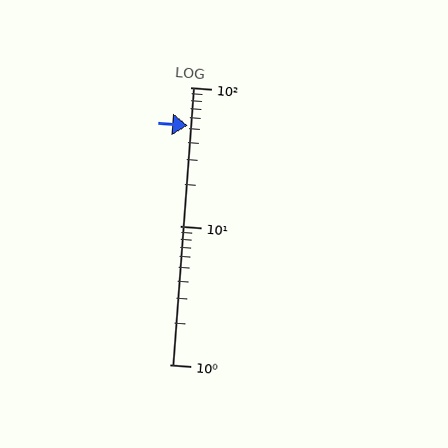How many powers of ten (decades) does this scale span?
The scale spans 2 decades, from 1 to 100.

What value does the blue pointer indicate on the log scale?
The pointer indicates approximately 53.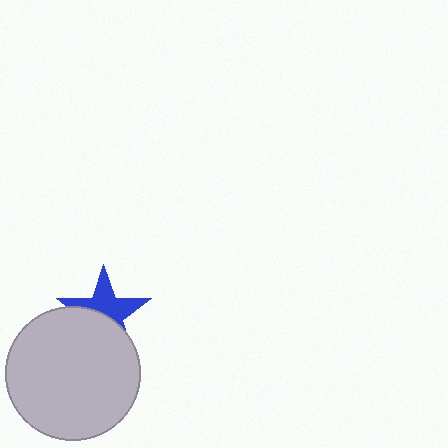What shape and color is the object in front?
The object in front is a light gray circle.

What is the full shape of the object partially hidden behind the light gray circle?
The partially hidden object is a blue star.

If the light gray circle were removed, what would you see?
You would see the complete blue star.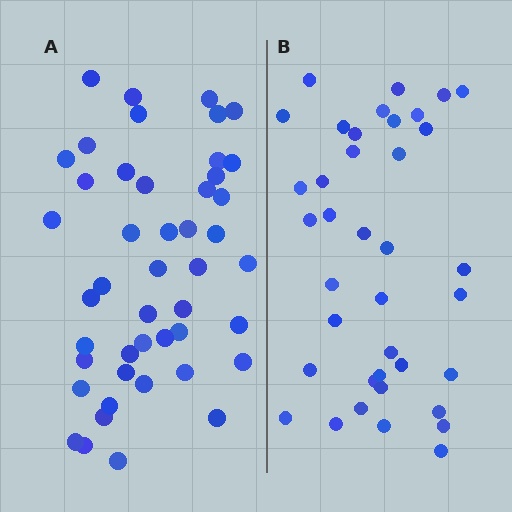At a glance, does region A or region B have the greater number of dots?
Region A (the left region) has more dots.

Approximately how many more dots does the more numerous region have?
Region A has roughly 8 or so more dots than region B.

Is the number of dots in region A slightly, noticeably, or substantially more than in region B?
Region A has only slightly more — the two regions are fairly close. The ratio is roughly 1.2 to 1.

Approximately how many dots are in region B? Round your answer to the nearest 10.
About 40 dots. (The exact count is 38, which rounds to 40.)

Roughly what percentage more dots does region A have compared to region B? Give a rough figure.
About 20% more.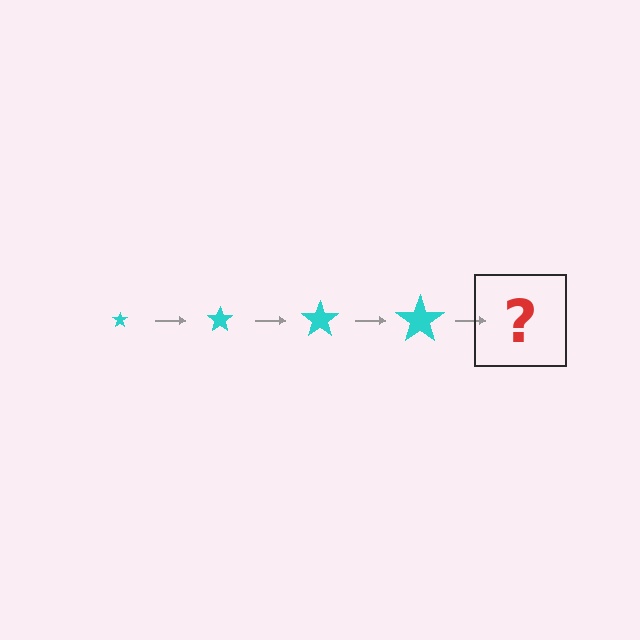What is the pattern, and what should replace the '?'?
The pattern is that the star gets progressively larger each step. The '?' should be a cyan star, larger than the previous one.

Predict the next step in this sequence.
The next step is a cyan star, larger than the previous one.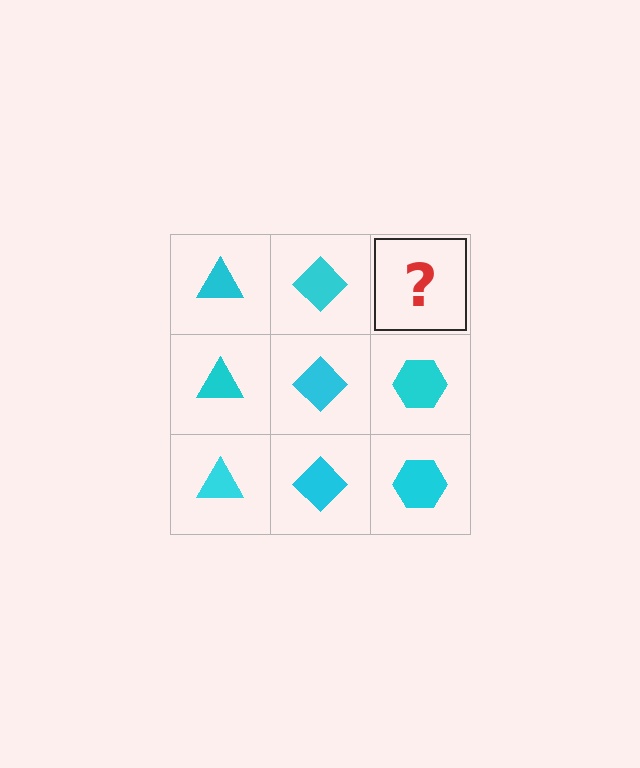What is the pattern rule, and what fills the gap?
The rule is that each column has a consistent shape. The gap should be filled with a cyan hexagon.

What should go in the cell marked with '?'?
The missing cell should contain a cyan hexagon.